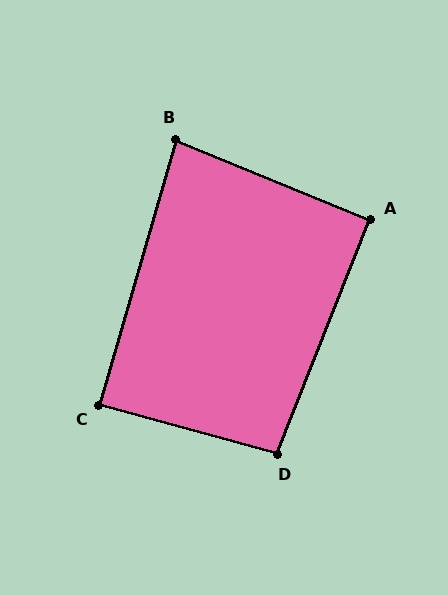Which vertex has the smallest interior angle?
B, at approximately 84 degrees.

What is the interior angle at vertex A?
Approximately 91 degrees (approximately right).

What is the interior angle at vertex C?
Approximately 89 degrees (approximately right).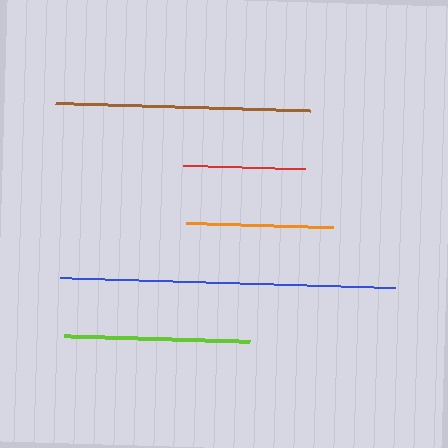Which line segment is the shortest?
The red line is the shortest at approximately 122 pixels.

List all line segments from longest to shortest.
From longest to shortest: blue, brown, lime, orange, red.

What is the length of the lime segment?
The lime segment is approximately 186 pixels long.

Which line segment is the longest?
The blue line is the longest at approximately 335 pixels.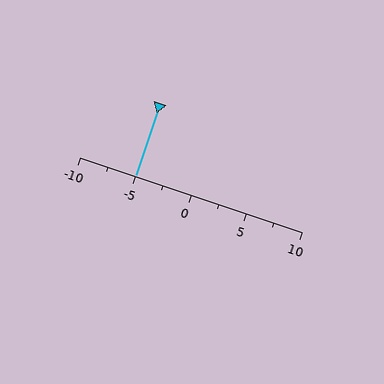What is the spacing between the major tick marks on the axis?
The major ticks are spaced 5 apart.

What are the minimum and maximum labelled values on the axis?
The axis runs from -10 to 10.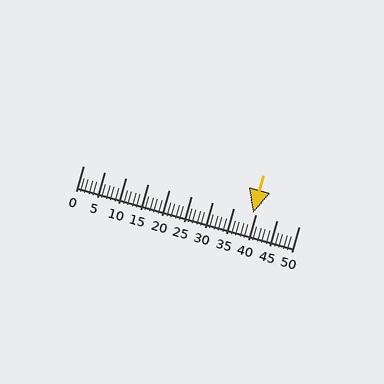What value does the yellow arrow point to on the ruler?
The yellow arrow points to approximately 40.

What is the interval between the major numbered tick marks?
The major tick marks are spaced 5 units apart.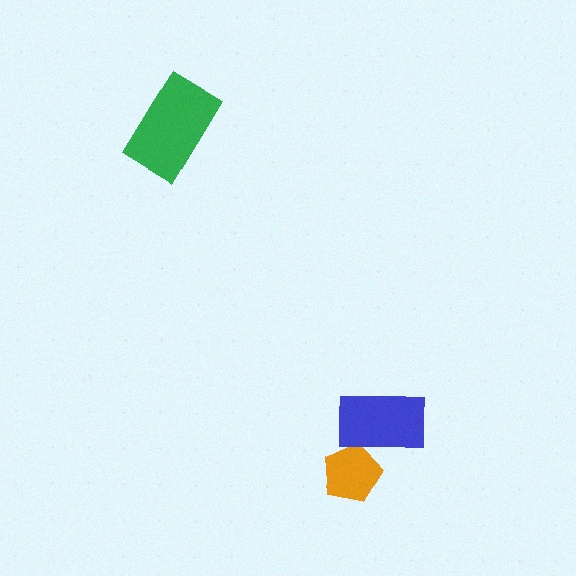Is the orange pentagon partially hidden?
Yes, it is partially covered by another shape.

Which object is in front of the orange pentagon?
The blue rectangle is in front of the orange pentagon.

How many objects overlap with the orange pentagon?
1 object overlaps with the orange pentagon.